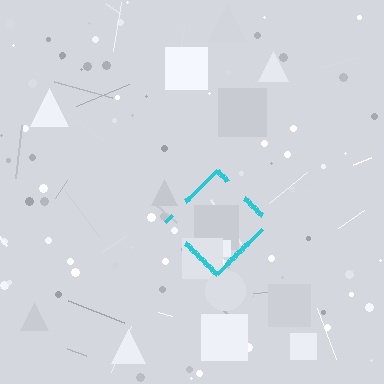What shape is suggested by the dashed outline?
The dashed outline suggests a diamond.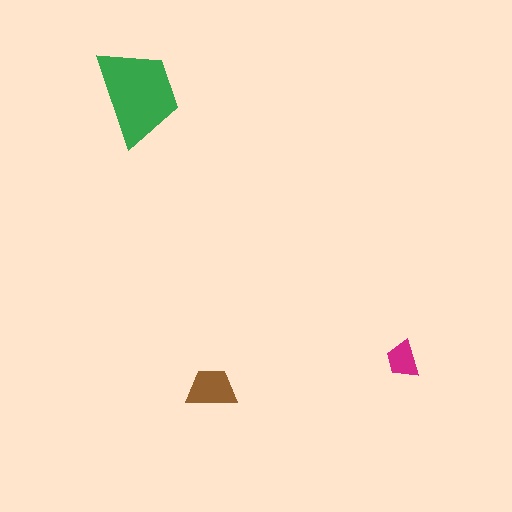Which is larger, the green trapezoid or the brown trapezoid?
The green one.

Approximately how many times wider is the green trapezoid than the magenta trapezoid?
About 2.5 times wider.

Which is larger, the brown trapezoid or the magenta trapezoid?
The brown one.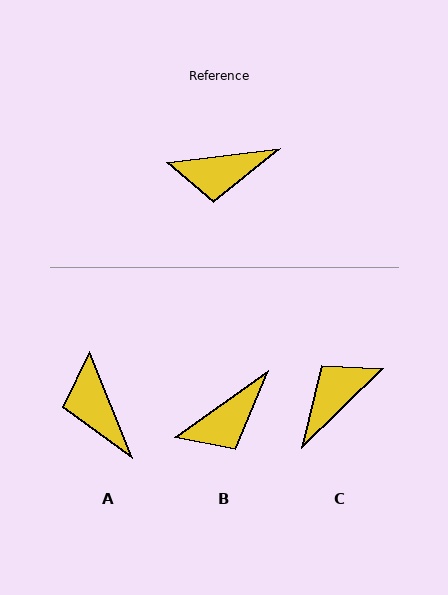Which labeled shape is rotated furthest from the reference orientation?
C, about 142 degrees away.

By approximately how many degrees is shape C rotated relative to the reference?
Approximately 142 degrees clockwise.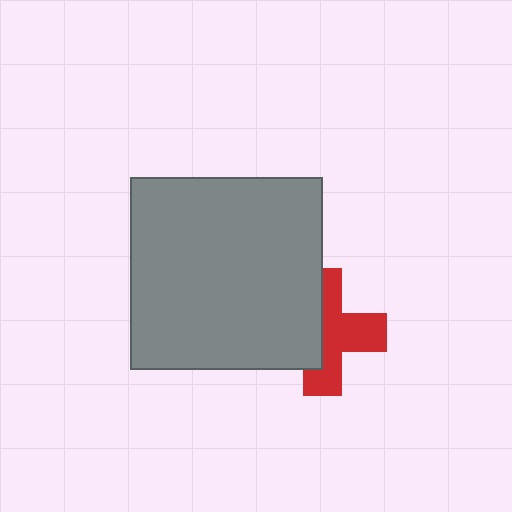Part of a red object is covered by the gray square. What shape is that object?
It is a cross.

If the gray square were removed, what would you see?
You would see the complete red cross.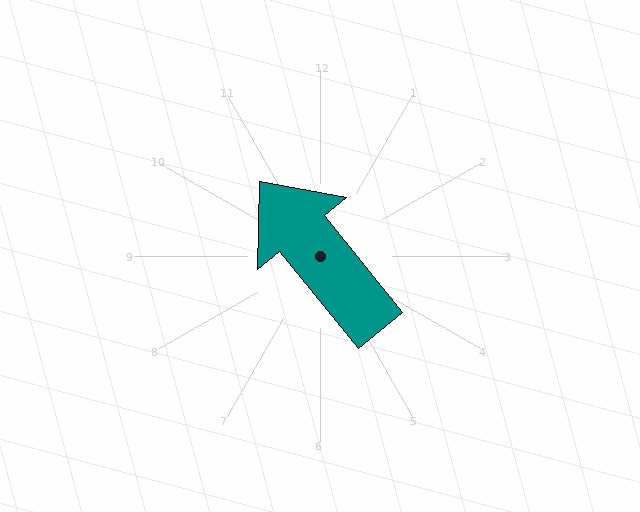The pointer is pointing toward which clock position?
Roughly 11 o'clock.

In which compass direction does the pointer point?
Northwest.